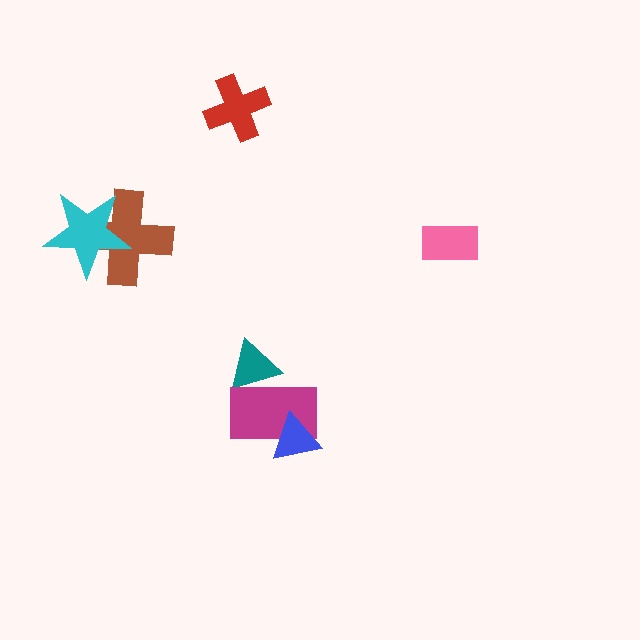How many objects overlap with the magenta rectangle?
2 objects overlap with the magenta rectangle.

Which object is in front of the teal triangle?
The magenta rectangle is in front of the teal triangle.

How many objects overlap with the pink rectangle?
0 objects overlap with the pink rectangle.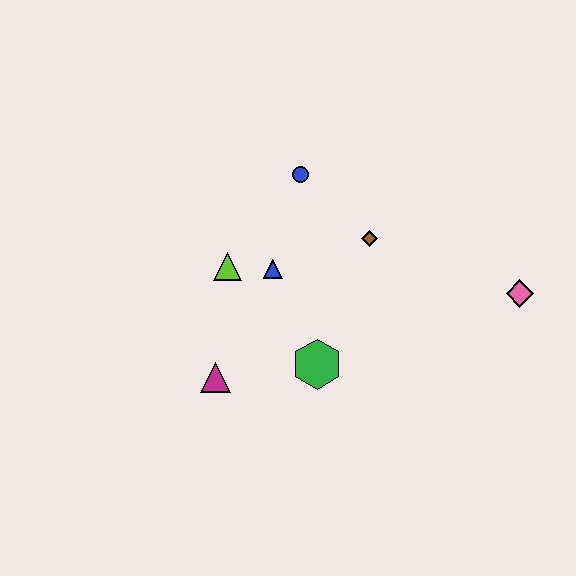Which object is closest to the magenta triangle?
The green hexagon is closest to the magenta triangle.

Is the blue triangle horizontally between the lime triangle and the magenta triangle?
No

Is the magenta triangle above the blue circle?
No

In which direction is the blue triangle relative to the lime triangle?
The blue triangle is to the right of the lime triangle.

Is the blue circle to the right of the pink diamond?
No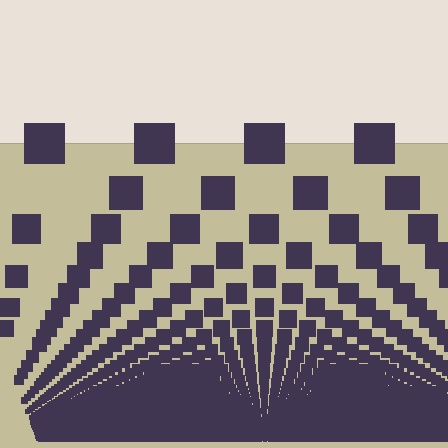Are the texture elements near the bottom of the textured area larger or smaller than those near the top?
Smaller. The gradient is inverted — elements near the bottom are smaller and denser.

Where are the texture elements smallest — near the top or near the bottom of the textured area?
Near the bottom.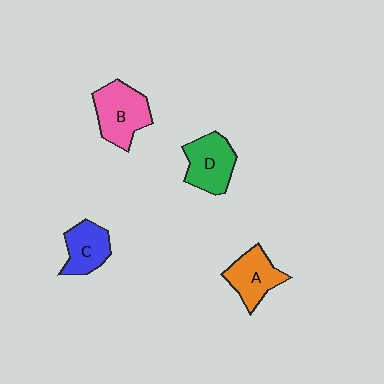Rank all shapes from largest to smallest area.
From largest to smallest: B (pink), D (green), A (orange), C (blue).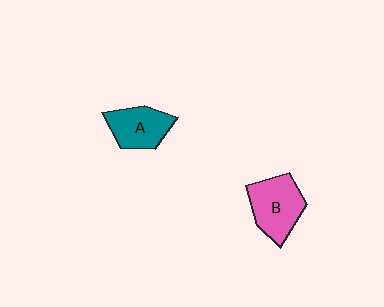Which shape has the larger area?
Shape B (pink).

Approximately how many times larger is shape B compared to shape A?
Approximately 1.2 times.